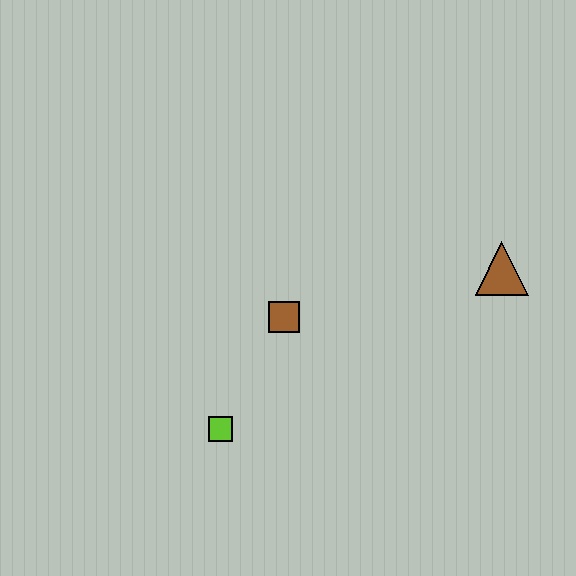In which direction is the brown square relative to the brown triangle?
The brown square is to the left of the brown triangle.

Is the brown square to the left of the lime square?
No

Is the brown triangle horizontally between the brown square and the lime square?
No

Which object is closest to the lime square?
The brown square is closest to the lime square.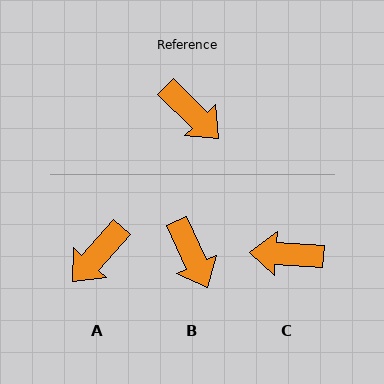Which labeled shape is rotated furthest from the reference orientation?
C, about 139 degrees away.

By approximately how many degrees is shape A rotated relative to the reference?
Approximately 88 degrees clockwise.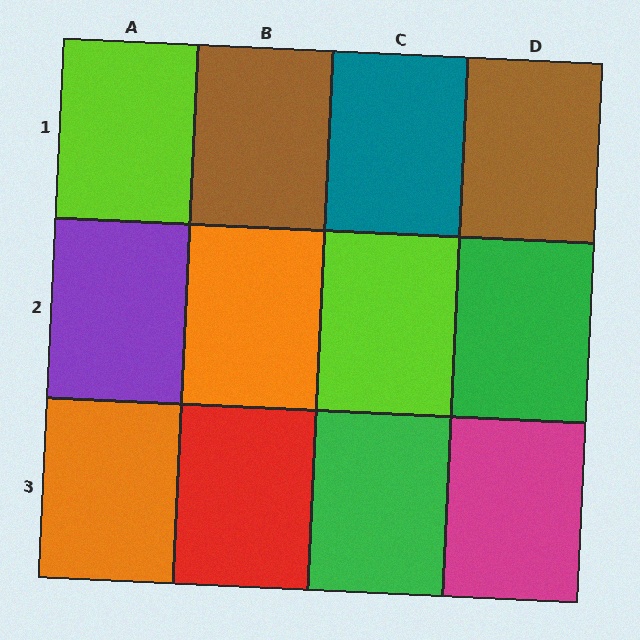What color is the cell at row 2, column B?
Orange.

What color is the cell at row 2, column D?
Green.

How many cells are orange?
2 cells are orange.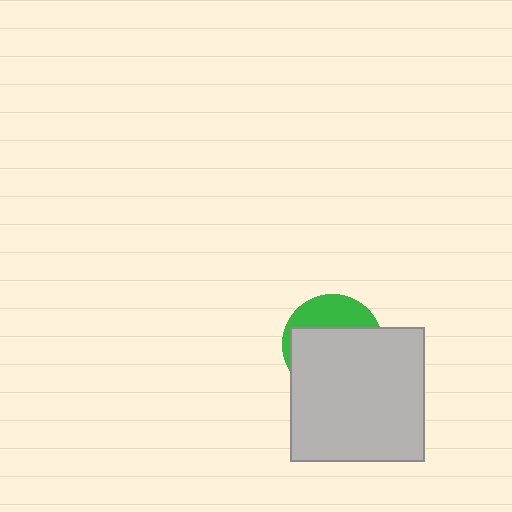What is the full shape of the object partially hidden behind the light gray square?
The partially hidden object is a green circle.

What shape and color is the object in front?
The object in front is a light gray square.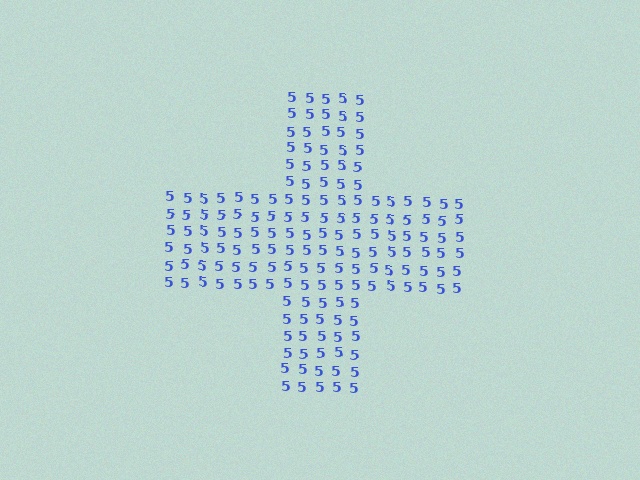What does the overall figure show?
The overall figure shows a cross.